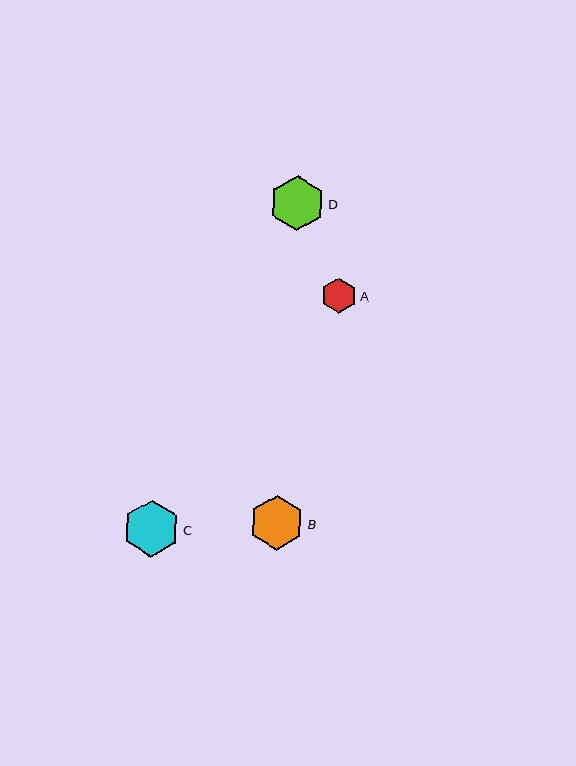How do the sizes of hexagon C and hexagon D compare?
Hexagon C and hexagon D are approximately the same size.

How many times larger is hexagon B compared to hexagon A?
Hexagon B is approximately 1.5 times the size of hexagon A.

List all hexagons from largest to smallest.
From largest to smallest: C, D, B, A.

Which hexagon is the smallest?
Hexagon A is the smallest with a size of approximately 36 pixels.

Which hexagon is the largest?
Hexagon C is the largest with a size of approximately 57 pixels.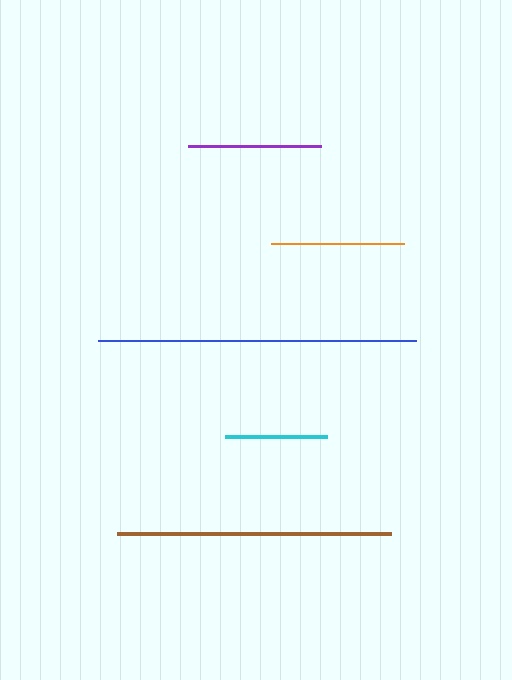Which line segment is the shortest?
The cyan line is the shortest at approximately 102 pixels.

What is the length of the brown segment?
The brown segment is approximately 274 pixels long.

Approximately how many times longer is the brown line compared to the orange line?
The brown line is approximately 2.1 times the length of the orange line.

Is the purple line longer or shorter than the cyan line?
The purple line is longer than the cyan line.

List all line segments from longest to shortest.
From longest to shortest: blue, brown, orange, purple, cyan.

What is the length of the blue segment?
The blue segment is approximately 318 pixels long.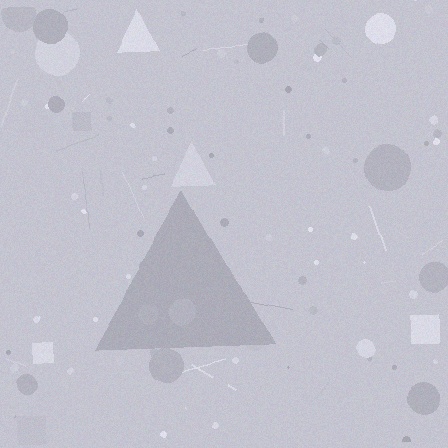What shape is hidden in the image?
A triangle is hidden in the image.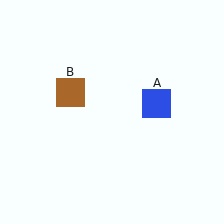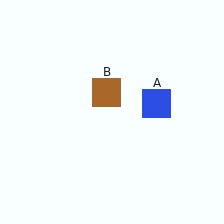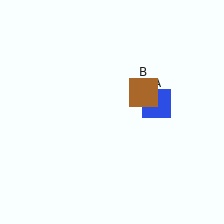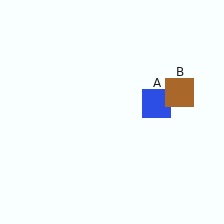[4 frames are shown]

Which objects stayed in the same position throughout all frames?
Blue square (object A) remained stationary.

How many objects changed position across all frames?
1 object changed position: brown square (object B).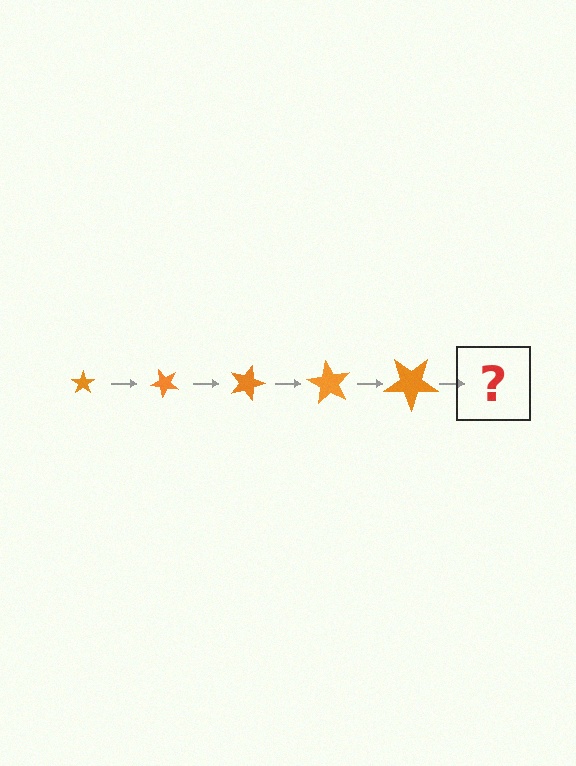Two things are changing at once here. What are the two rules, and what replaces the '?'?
The two rules are that the star grows larger each step and it rotates 45 degrees each step. The '?' should be a star, larger than the previous one and rotated 225 degrees from the start.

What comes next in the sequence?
The next element should be a star, larger than the previous one and rotated 225 degrees from the start.